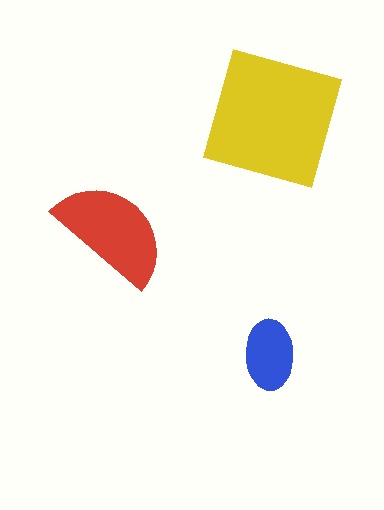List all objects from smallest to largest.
The blue ellipse, the red semicircle, the yellow square.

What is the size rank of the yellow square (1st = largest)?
1st.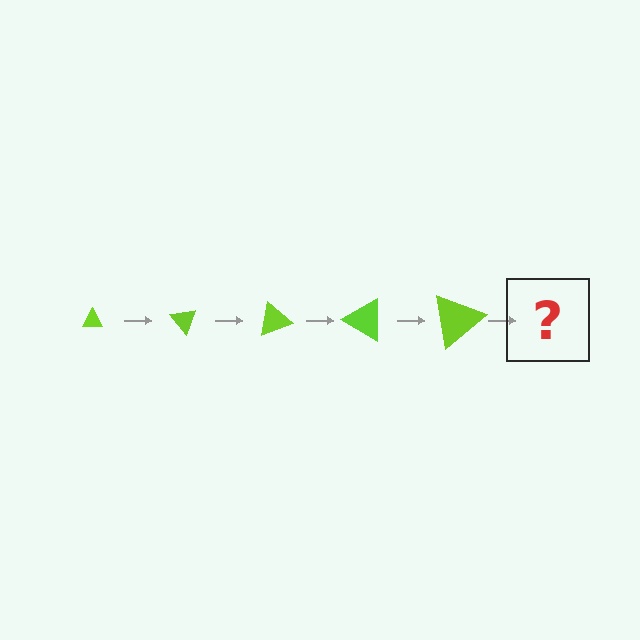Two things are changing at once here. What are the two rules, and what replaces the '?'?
The two rules are that the triangle grows larger each step and it rotates 50 degrees each step. The '?' should be a triangle, larger than the previous one and rotated 250 degrees from the start.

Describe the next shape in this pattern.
It should be a triangle, larger than the previous one and rotated 250 degrees from the start.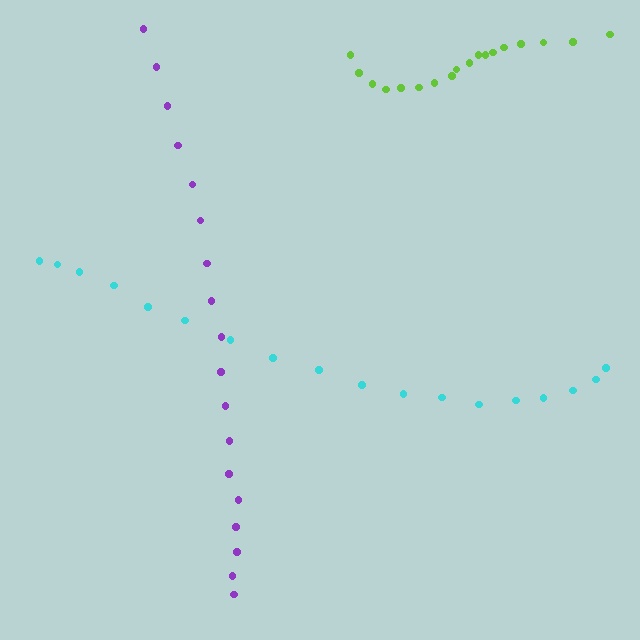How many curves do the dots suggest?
There are 3 distinct paths.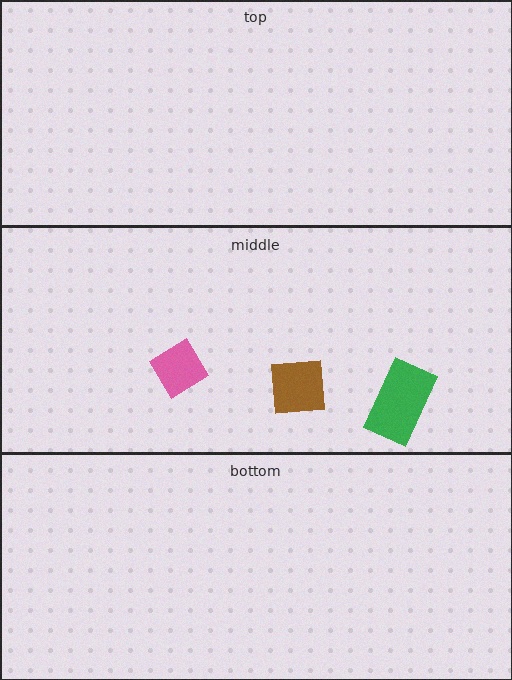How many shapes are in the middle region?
3.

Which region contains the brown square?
The middle region.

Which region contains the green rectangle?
The middle region.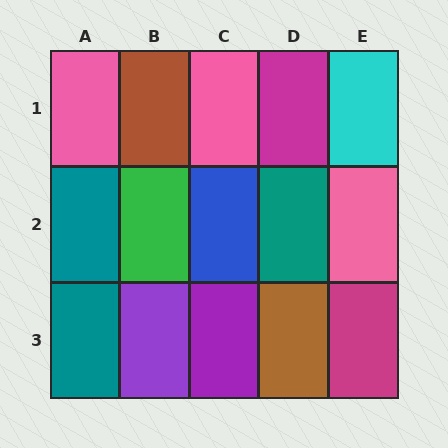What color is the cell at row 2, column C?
Blue.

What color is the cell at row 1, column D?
Magenta.